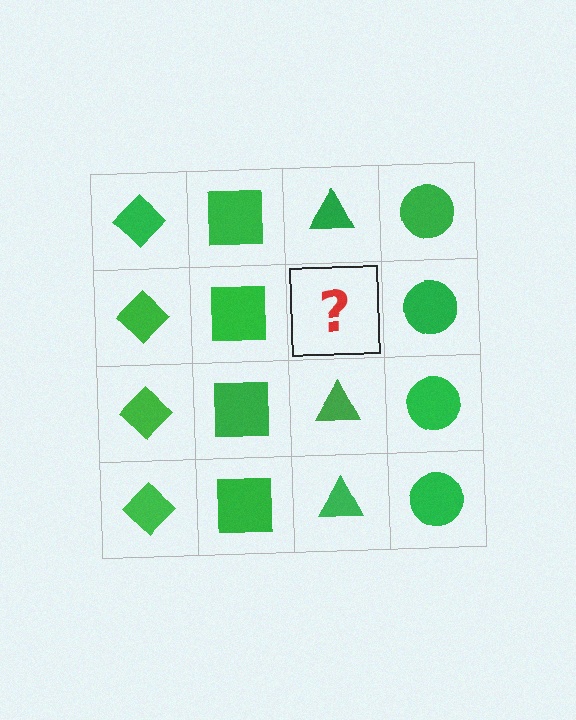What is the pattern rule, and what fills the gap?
The rule is that each column has a consistent shape. The gap should be filled with a green triangle.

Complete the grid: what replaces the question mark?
The question mark should be replaced with a green triangle.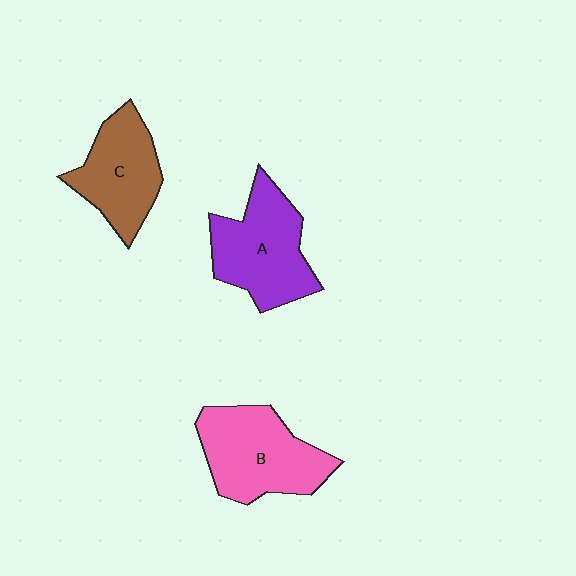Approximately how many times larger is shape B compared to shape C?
Approximately 1.2 times.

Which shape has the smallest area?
Shape C (brown).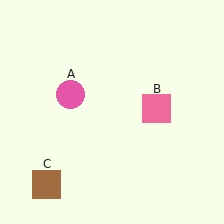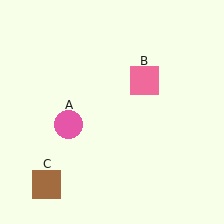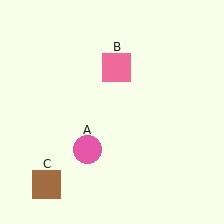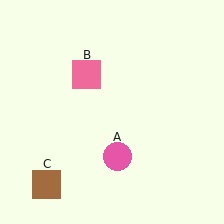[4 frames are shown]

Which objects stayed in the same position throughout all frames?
Brown square (object C) remained stationary.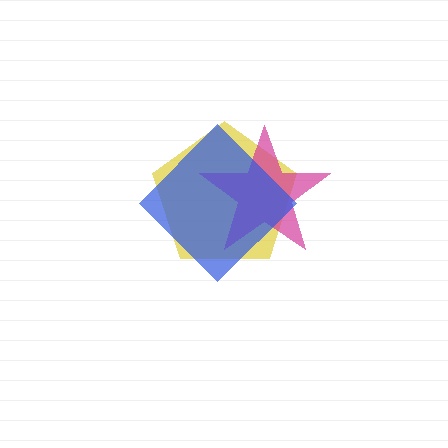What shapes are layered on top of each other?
The layered shapes are: a yellow pentagon, a magenta star, a blue diamond.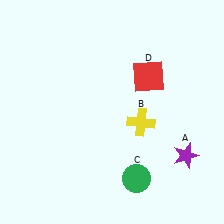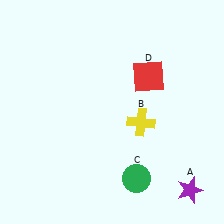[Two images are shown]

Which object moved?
The purple star (A) moved down.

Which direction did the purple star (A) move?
The purple star (A) moved down.